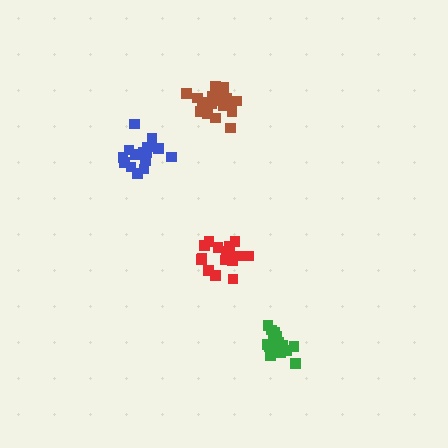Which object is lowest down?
The green cluster is bottommost.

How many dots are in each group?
Group 1: 16 dots, Group 2: 16 dots, Group 3: 15 dots, Group 4: 18 dots (65 total).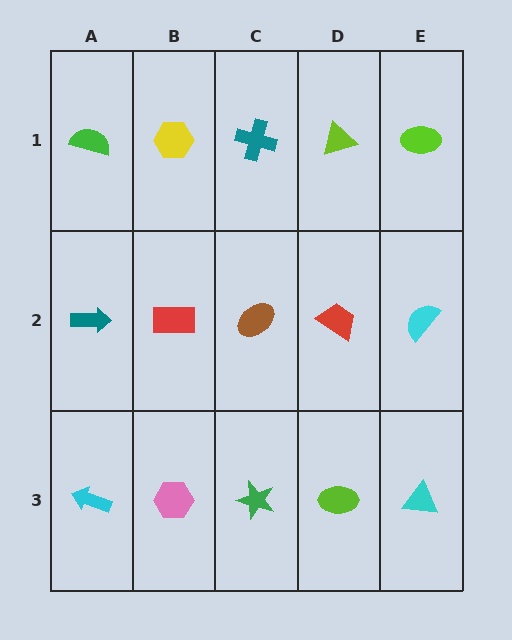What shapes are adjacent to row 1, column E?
A cyan semicircle (row 2, column E), a lime triangle (row 1, column D).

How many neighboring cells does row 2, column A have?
3.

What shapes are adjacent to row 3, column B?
A red rectangle (row 2, column B), a cyan arrow (row 3, column A), a green star (row 3, column C).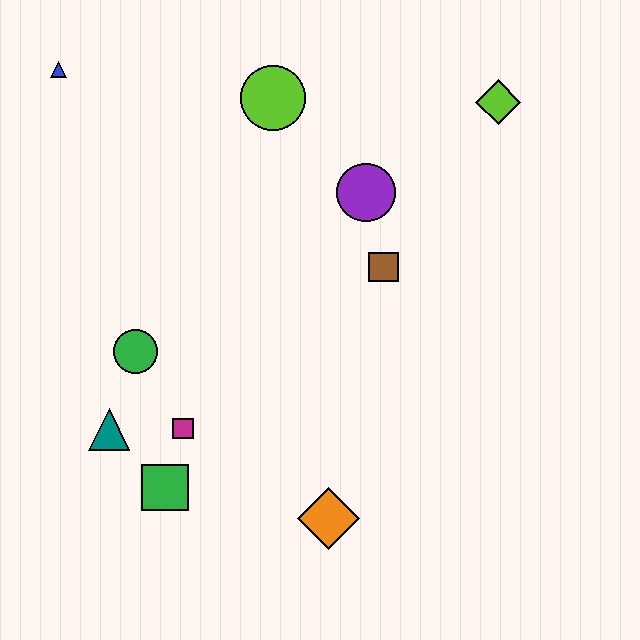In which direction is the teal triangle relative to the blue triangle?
The teal triangle is below the blue triangle.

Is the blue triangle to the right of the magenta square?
No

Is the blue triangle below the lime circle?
No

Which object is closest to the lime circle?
The purple circle is closest to the lime circle.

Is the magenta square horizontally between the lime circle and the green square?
Yes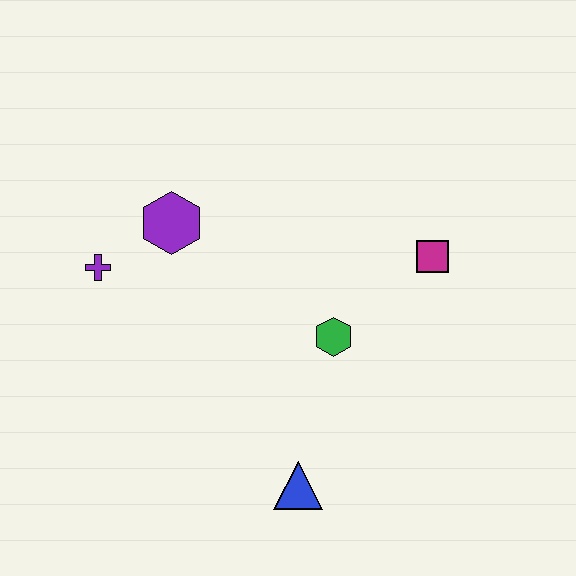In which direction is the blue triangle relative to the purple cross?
The blue triangle is below the purple cross.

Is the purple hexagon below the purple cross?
No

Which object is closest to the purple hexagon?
The purple cross is closest to the purple hexagon.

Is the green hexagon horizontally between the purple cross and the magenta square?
Yes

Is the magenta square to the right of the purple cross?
Yes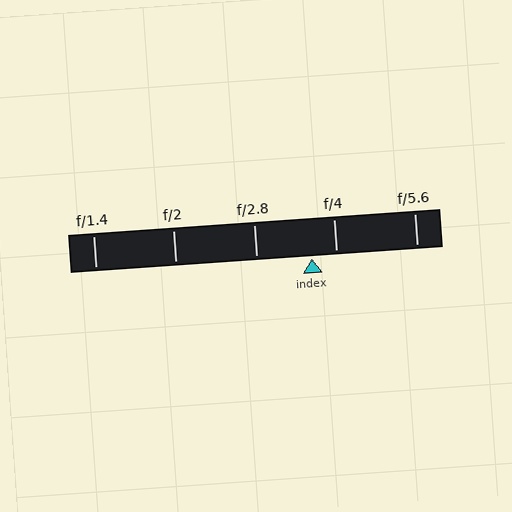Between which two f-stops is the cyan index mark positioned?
The index mark is between f/2.8 and f/4.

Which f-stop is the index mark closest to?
The index mark is closest to f/4.